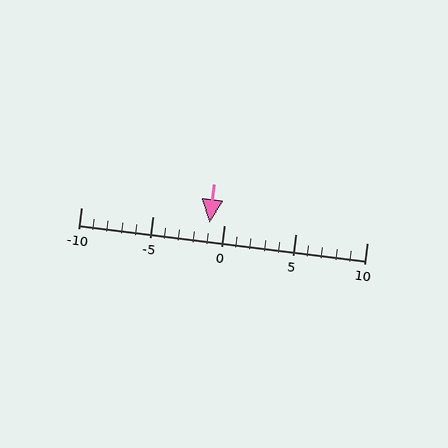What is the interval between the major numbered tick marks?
The major tick marks are spaced 5 units apart.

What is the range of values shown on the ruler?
The ruler shows values from -10 to 10.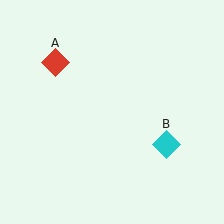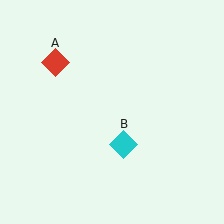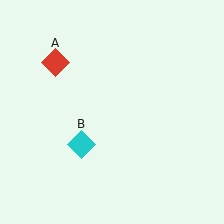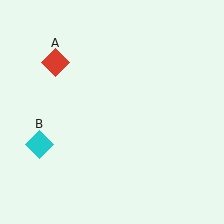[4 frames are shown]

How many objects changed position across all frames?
1 object changed position: cyan diamond (object B).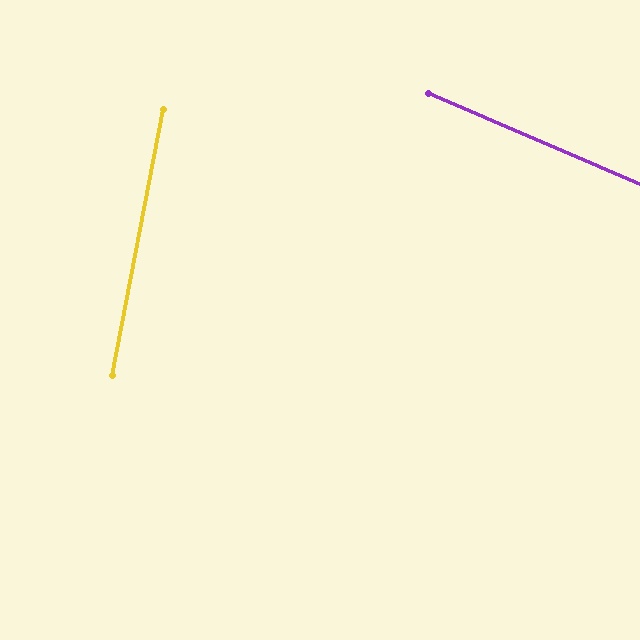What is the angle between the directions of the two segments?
Approximately 78 degrees.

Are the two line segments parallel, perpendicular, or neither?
Neither parallel nor perpendicular — they differ by about 78°.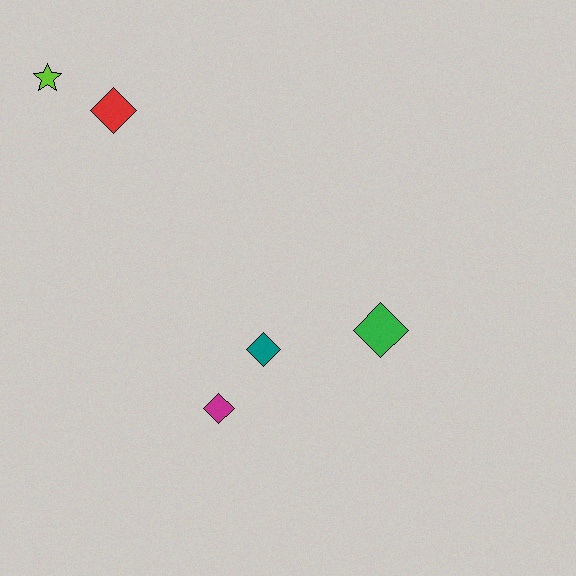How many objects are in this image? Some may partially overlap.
There are 5 objects.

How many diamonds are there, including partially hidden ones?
There are 4 diamonds.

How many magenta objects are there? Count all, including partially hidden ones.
There is 1 magenta object.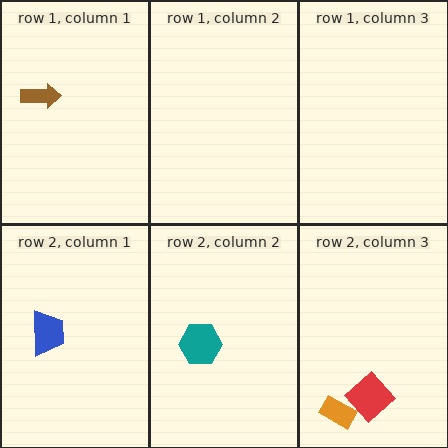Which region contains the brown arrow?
The row 1, column 1 region.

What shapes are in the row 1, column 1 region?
The brown arrow.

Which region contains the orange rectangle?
The row 2, column 3 region.